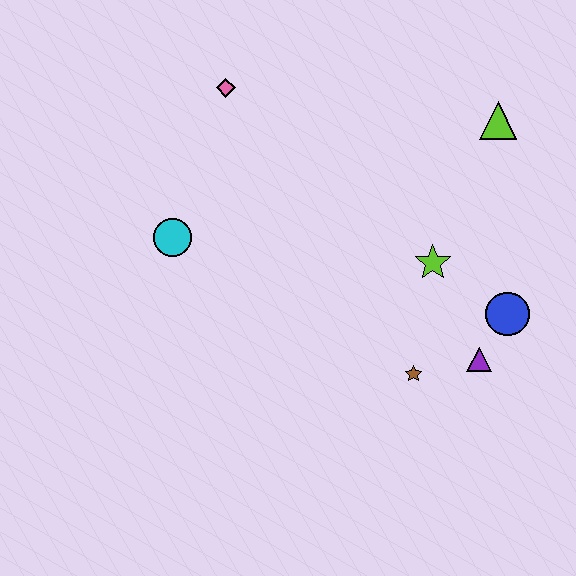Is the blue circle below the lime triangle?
Yes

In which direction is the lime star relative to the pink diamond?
The lime star is to the right of the pink diamond.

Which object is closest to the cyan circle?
The pink diamond is closest to the cyan circle.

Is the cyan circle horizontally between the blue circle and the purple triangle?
No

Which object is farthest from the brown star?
The pink diamond is farthest from the brown star.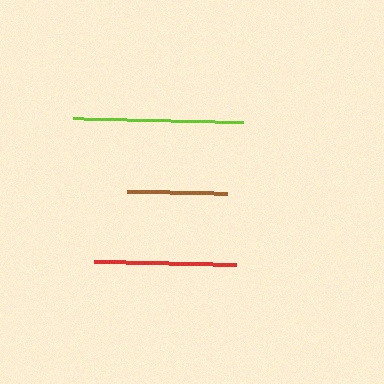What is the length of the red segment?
The red segment is approximately 142 pixels long.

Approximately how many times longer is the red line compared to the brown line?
The red line is approximately 1.4 times the length of the brown line.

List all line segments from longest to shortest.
From longest to shortest: lime, red, brown.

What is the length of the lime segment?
The lime segment is approximately 171 pixels long.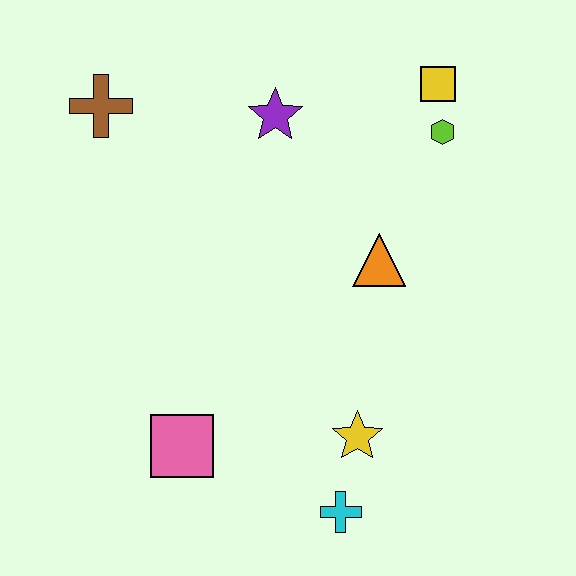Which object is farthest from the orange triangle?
The brown cross is farthest from the orange triangle.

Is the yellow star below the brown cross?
Yes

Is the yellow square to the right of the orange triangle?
Yes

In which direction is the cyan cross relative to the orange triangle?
The cyan cross is below the orange triangle.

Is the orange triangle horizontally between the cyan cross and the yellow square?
Yes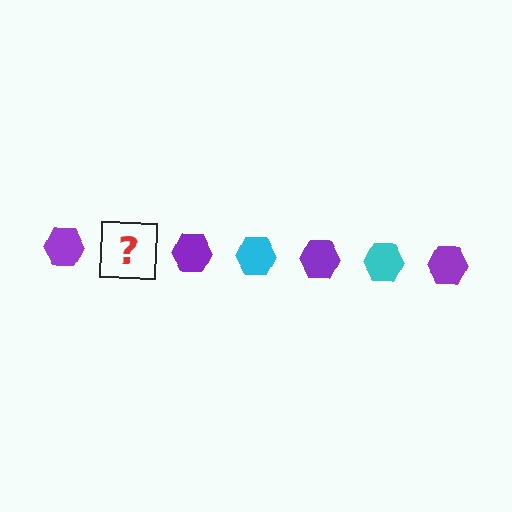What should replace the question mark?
The question mark should be replaced with a cyan hexagon.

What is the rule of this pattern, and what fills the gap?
The rule is that the pattern cycles through purple, cyan hexagons. The gap should be filled with a cyan hexagon.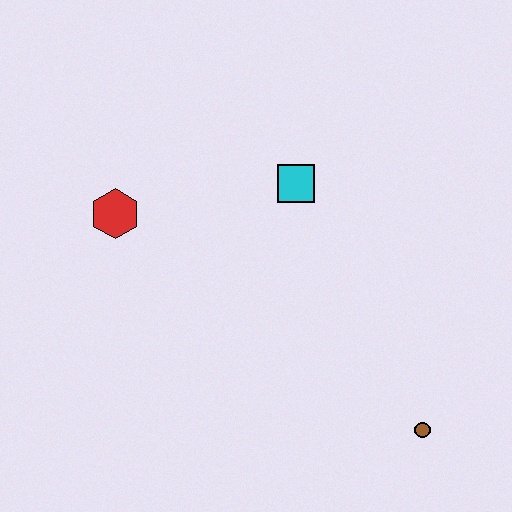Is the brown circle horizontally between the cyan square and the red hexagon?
No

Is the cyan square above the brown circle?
Yes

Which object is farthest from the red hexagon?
The brown circle is farthest from the red hexagon.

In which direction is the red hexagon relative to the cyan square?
The red hexagon is to the left of the cyan square.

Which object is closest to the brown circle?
The cyan square is closest to the brown circle.